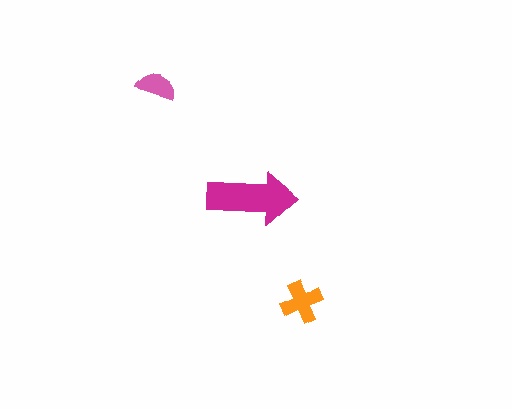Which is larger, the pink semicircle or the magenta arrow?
The magenta arrow.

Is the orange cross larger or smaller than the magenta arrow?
Smaller.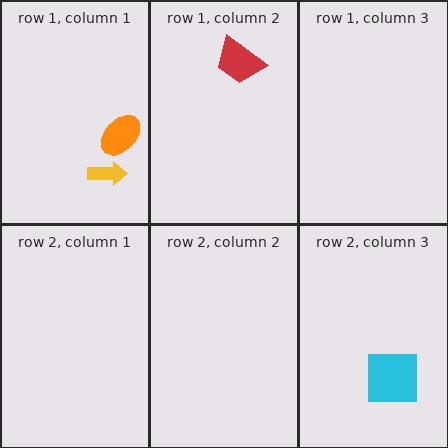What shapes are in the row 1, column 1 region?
The orange ellipse, the yellow arrow.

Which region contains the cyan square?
The row 2, column 3 region.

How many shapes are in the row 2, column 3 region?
1.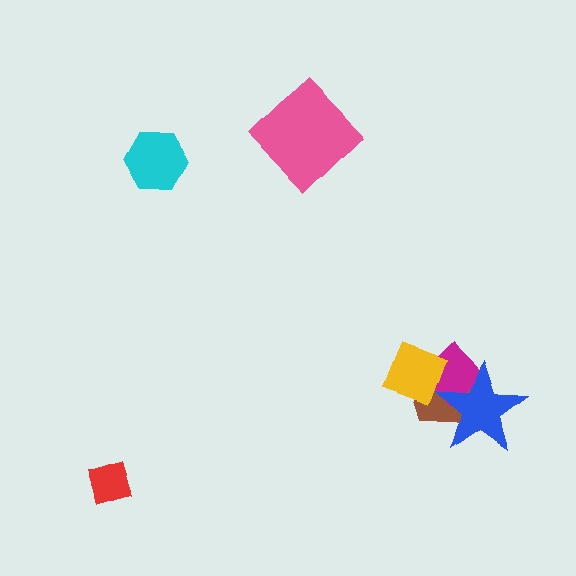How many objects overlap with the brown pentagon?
3 objects overlap with the brown pentagon.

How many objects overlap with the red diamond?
0 objects overlap with the red diamond.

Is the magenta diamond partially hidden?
Yes, it is partially covered by another shape.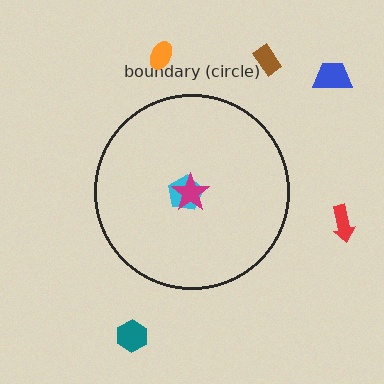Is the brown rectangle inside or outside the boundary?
Outside.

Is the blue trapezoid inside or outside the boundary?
Outside.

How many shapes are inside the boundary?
2 inside, 5 outside.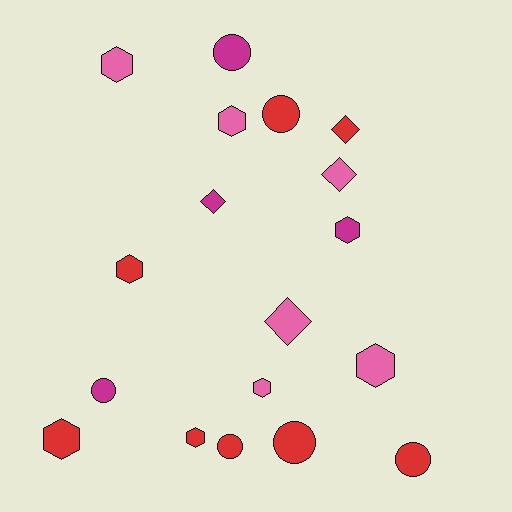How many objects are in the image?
There are 18 objects.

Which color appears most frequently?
Red, with 8 objects.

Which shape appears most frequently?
Hexagon, with 8 objects.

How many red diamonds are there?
There is 1 red diamond.